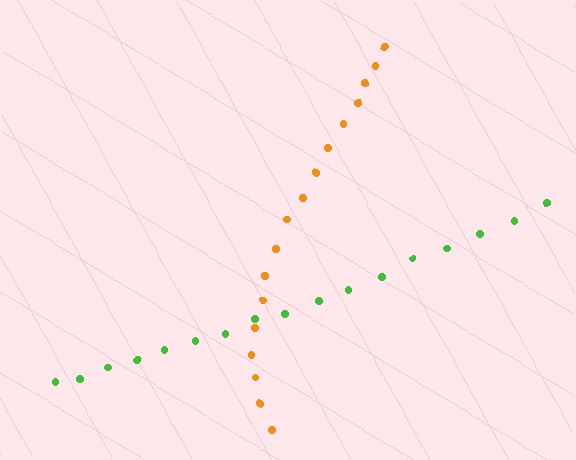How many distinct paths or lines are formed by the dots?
There are 2 distinct paths.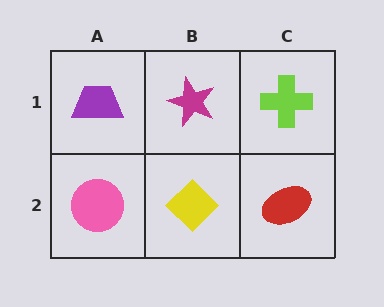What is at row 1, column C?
A lime cross.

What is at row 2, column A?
A pink circle.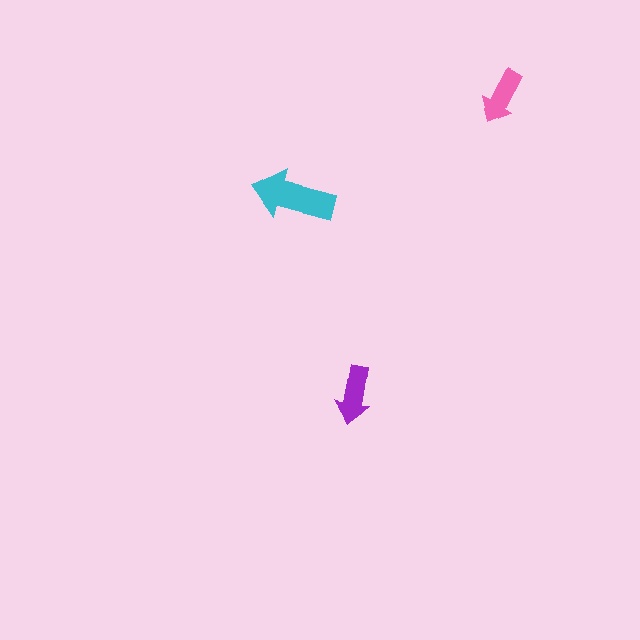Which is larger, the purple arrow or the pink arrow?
The purple one.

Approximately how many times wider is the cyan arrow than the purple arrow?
About 1.5 times wider.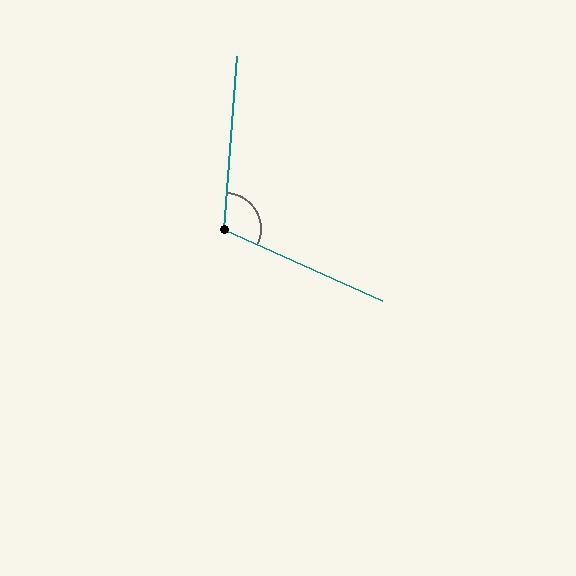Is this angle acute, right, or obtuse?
It is obtuse.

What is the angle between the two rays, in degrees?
Approximately 110 degrees.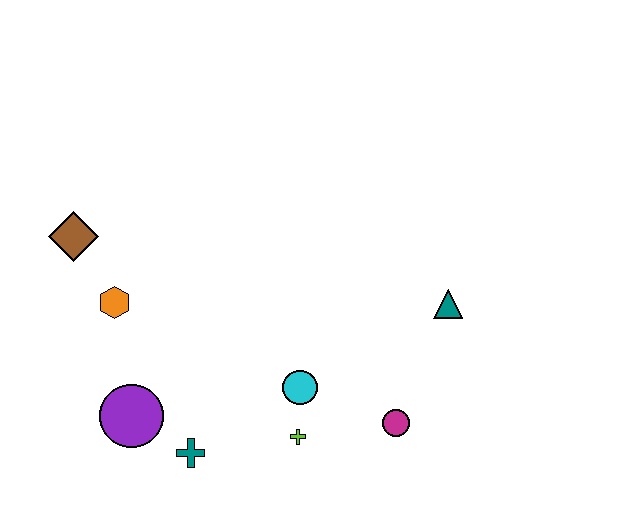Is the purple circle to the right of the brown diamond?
Yes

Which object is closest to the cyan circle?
The lime cross is closest to the cyan circle.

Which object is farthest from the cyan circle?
The brown diamond is farthest from the cyan circle.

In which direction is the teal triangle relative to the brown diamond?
The teal triangle is to the right of the brown diamond.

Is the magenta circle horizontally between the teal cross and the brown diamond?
No